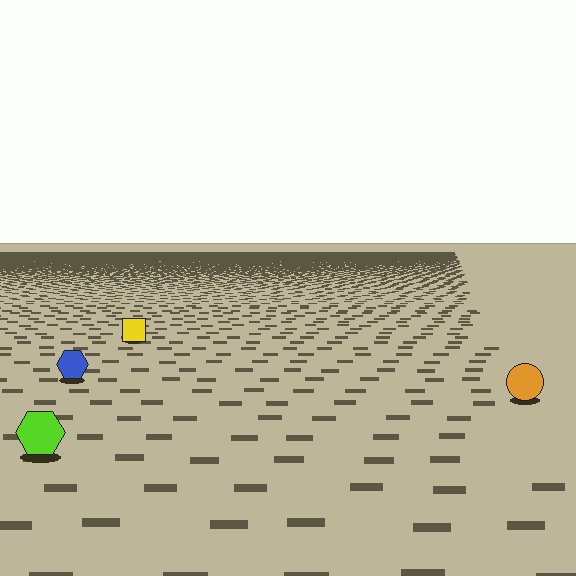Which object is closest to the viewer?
The lime hexagon is closest. The texture marks near it are larger and more spread out.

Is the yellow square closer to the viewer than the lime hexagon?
No. The lime hexagon is closer — you can tell from the texture gradient: the ground texture is coarser near it.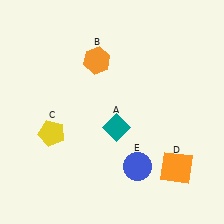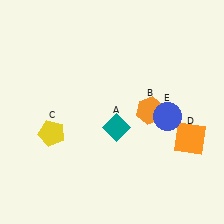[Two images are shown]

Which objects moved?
The objects that moved are: the orange hexagon (B), the orange square (D), the blue circle (E).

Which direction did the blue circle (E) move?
The blue circle (E) moved up.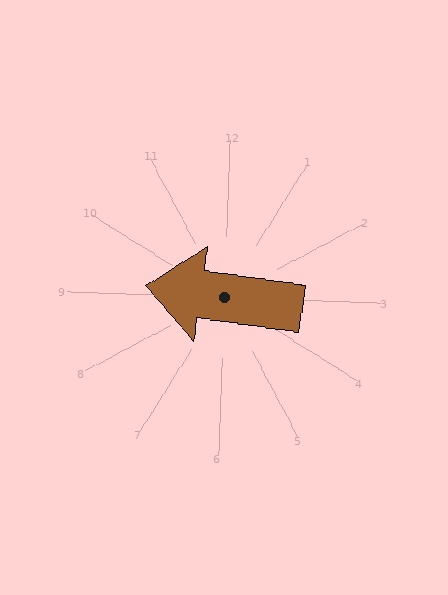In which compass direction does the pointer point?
West.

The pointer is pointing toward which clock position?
Roughly 9 o'clock.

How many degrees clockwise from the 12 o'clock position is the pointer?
Approximately 276 degrees.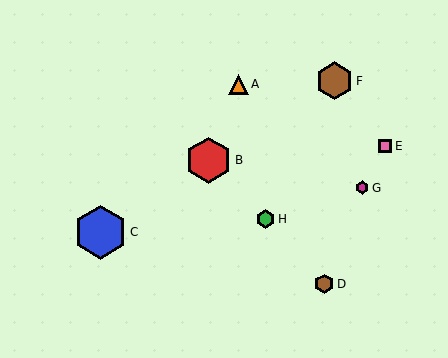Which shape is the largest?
The blue hexagon (labeled C) is the largest.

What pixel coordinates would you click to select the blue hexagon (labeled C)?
Click at (100, 232) to select the blue hexagon C.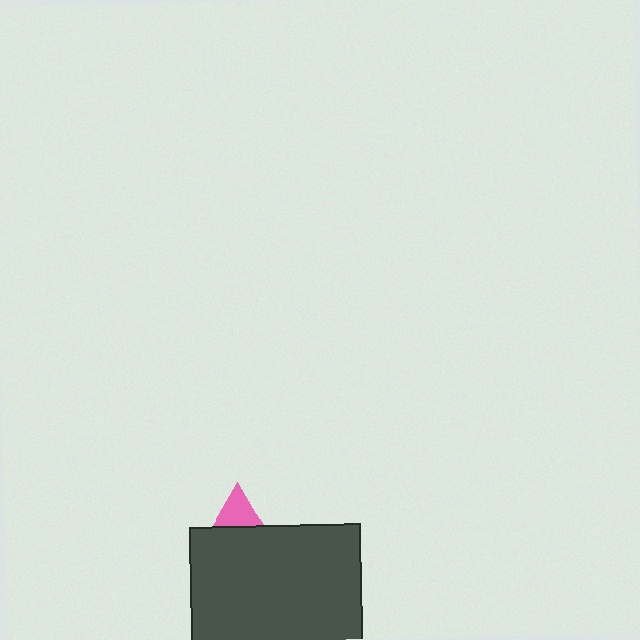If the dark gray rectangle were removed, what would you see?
You would see the complete pink triangle.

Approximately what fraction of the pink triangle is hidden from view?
Roughly 70% of the pink triangle is hidden behind the dark gray rectangle.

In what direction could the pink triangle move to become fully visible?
The pink triangle could move up. That would shift it out from behind the dark gray rectangle entirely.